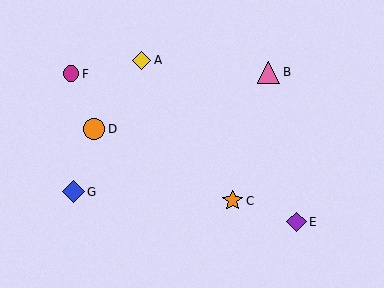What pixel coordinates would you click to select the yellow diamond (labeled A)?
Click at (142, 60) to select the yellow diamond A.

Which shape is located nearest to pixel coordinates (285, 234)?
The purple diamond (labeled E) at (297, 222) is nearest to that location.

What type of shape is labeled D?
Shape D is an orange circle.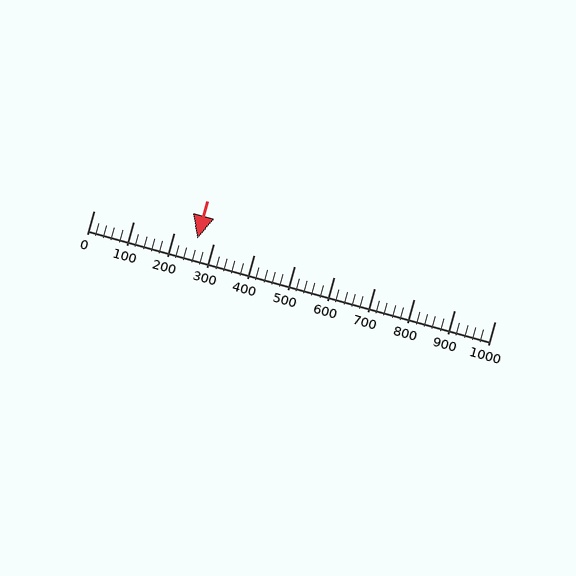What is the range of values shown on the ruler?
The ruler shows values from 0 to 1000.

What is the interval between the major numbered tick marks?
The major tick marks are spaced 100 units apart.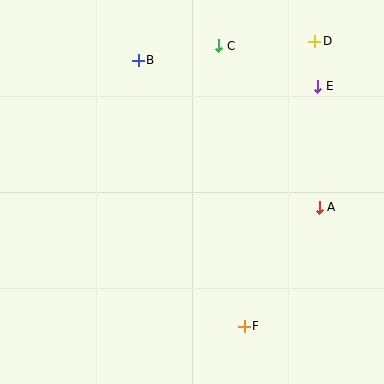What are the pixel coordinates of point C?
Point C is at (219, 46).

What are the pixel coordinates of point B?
Point B is at (138, 60).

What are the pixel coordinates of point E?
Point E is at (318, 86).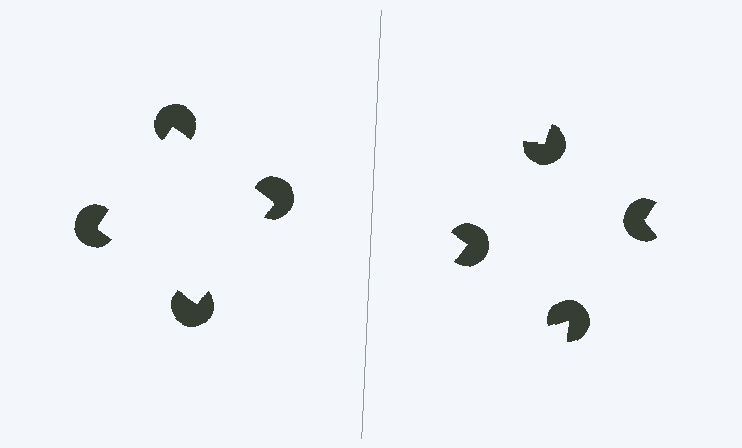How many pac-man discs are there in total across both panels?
8 — 4 on each side.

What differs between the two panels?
The pac-man discs are positioned identically on both sides; only the wedge orientations differ. On the left they align to a square; on the right they are misaligned.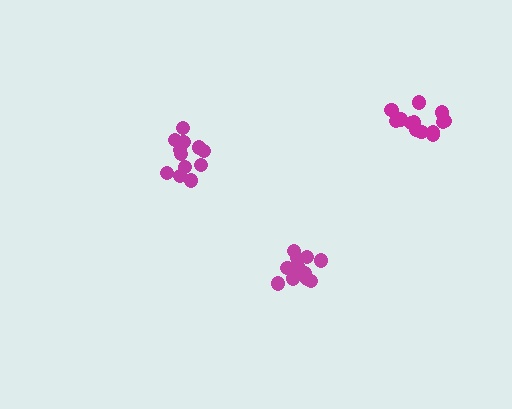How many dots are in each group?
Group 1: 13 dots, Group 2: 13 dots, Group 3: 13 dots (39 total).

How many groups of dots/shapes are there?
There are 3 groups.